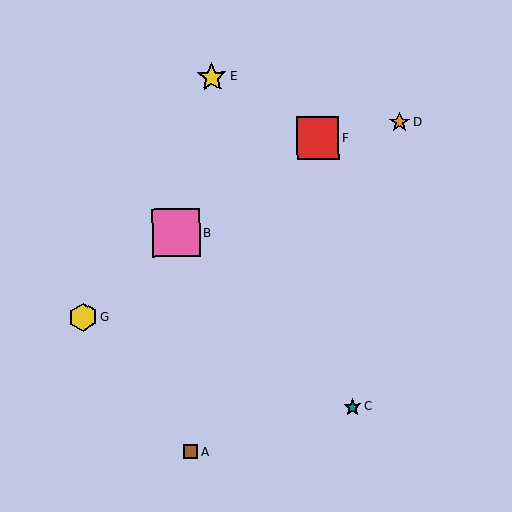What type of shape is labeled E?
Shape E is a yellow star.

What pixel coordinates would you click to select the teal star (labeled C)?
Click at (353, 407) to select the teal star C.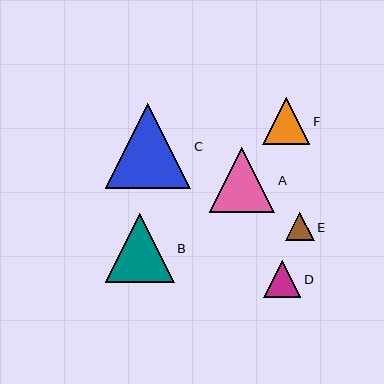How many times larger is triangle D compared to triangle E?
Triangle D is approximately 1.3 times the size of triangle E.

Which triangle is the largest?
Triangle C is the largest with a size of approximately 85 pixels.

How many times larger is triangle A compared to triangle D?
Triangle A is approximately 1.8 times the size of triangle D.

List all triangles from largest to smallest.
From largest to smallest: C, B, A, F, D, E.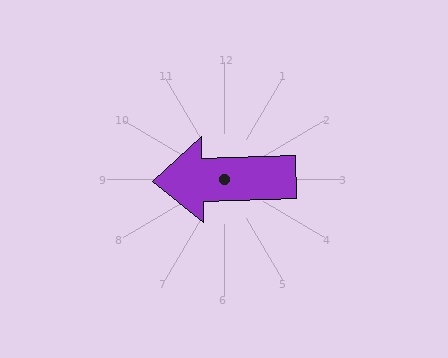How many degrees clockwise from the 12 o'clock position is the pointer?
Approximately 268 degrees.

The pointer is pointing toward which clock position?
Roughly 9 o'clock.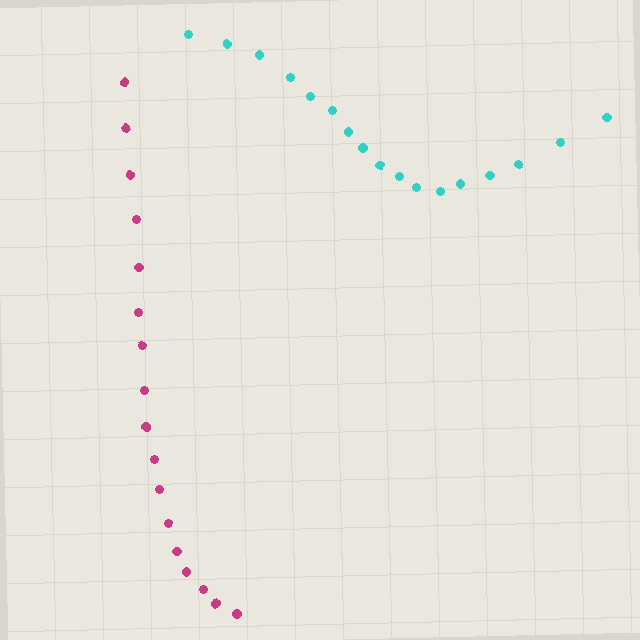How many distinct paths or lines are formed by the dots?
There are 2 distinct paths.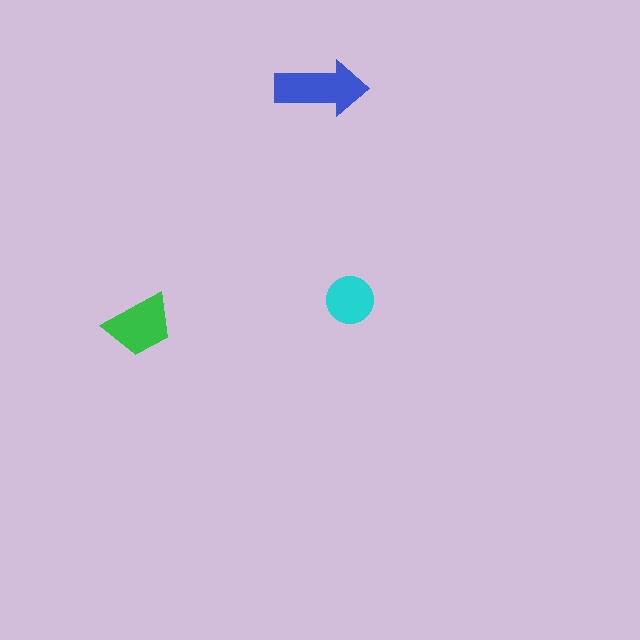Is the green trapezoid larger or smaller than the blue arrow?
Smaller.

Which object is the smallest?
The cyan circle.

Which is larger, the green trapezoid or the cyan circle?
The green trapezoid.